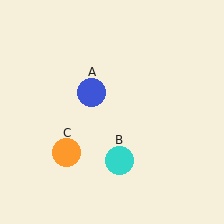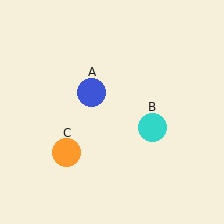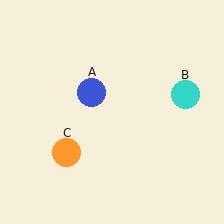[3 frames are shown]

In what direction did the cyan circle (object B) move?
The cyan circle (object B) moved up and to the right.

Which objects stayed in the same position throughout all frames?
Blue circle (object A) and orange circle (object C) remained stationary.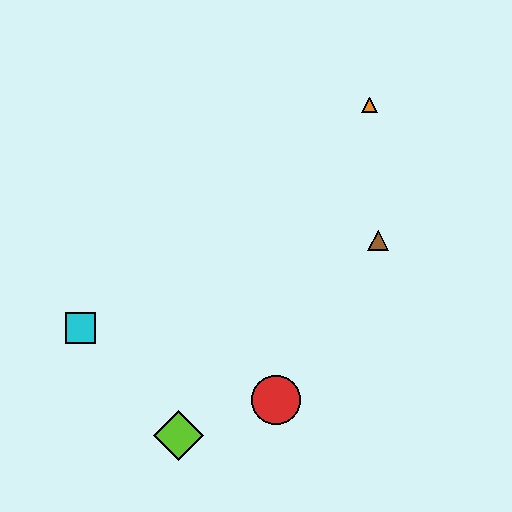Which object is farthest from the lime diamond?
The orange triangle is farthest from the lime diamond.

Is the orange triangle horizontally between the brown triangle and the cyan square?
Yes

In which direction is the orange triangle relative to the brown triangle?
The orange triangle is above the brown triangle.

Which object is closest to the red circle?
The lime diamond is closest to the red circle.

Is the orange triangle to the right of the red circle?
Yes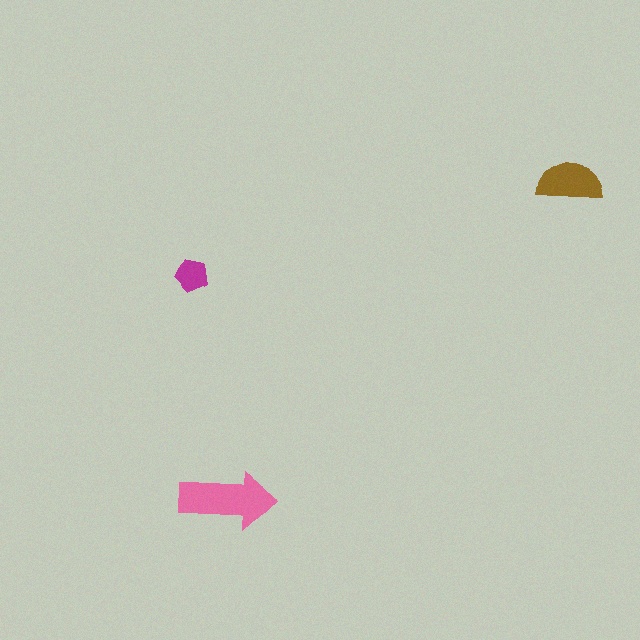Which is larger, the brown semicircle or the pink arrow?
The pink arrow.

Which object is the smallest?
The magenta pentagon.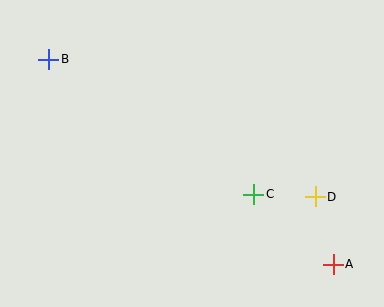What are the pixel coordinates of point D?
Point D is at (315, 197).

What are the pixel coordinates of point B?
Point B is at (49, 59).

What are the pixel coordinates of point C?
Point C is at (254, 194).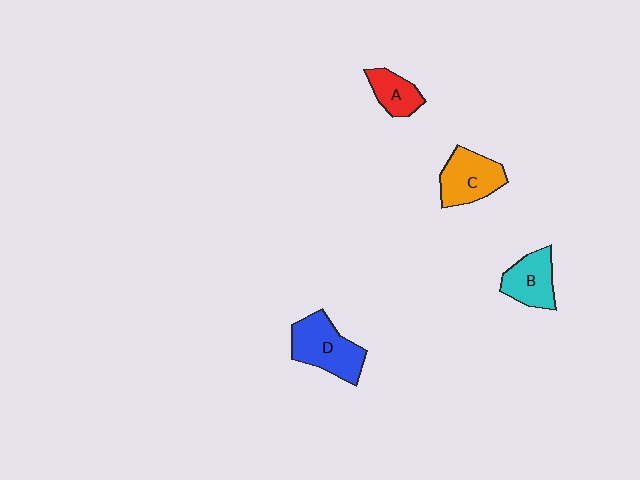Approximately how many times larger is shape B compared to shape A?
Approximately 1.3 times.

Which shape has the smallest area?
Shape A (red).